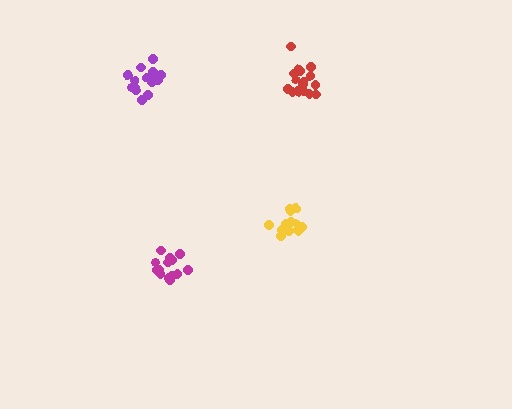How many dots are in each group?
Group 1: 14 dots, Group 2: 13 dots, Group 3: 16 dots, Group 4: 17 dots (60 total).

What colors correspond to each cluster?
The clusters are colored: magenta, yellow, purple, red.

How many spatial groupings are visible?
There are 4 spatial groupings.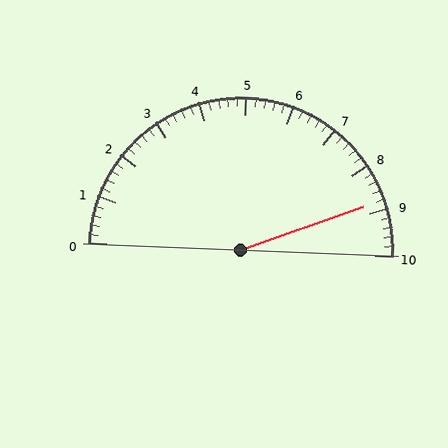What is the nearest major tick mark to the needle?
The nearest major tick mark is 9.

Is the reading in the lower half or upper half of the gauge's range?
The reading is in the upper half of the range (0 to 10).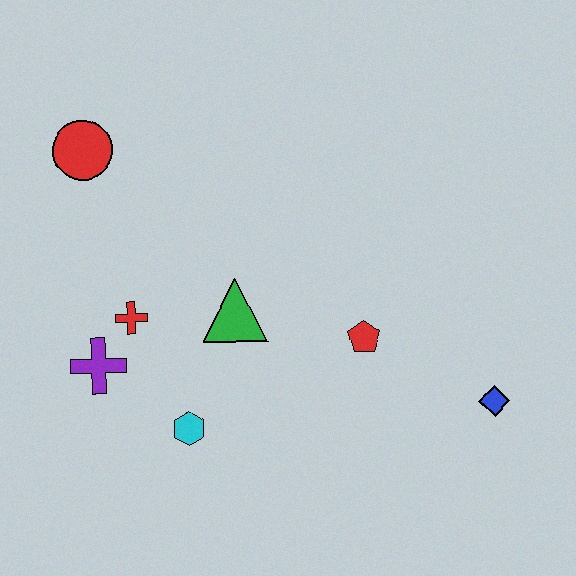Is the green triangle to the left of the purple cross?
No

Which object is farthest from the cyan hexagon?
The blue diamond is farthest from the cyan hexagon.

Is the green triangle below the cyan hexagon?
No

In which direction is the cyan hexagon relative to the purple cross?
The cyan hexagon is to the right of the purple cross.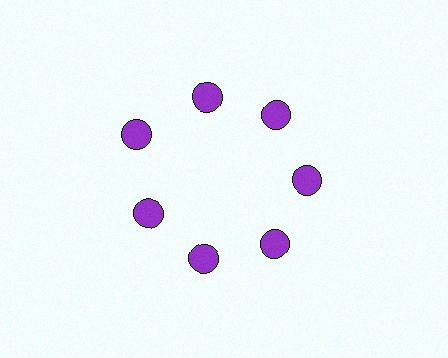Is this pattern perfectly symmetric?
No. The 7 purple circles are arranged in a ring, but one element near the 10 o'clock position is pushed outward from the center, breaking the 7-fold rotational symmetry.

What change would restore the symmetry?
The symmetry would be restored by moving it inward, back onto the ring so that all 7 circles sit at equal angles and equal distance from the center.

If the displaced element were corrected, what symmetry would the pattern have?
It would have 7-fold rotational symmetry — the pattern would map onto itself every 51 degrees.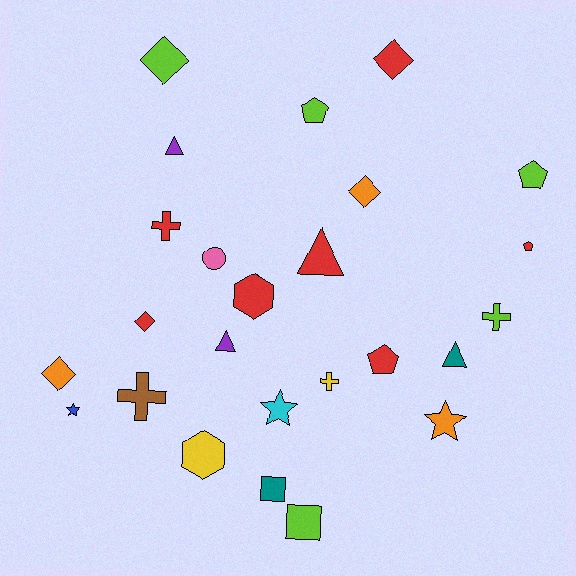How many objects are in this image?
There are 25 objects.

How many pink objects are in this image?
There is 1 pink object.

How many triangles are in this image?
There are 4 triangles.